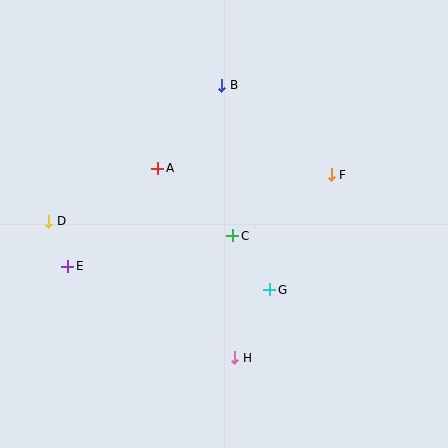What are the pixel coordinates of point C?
Point C is at (233, 236).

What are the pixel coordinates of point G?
Point G is at (270, 290).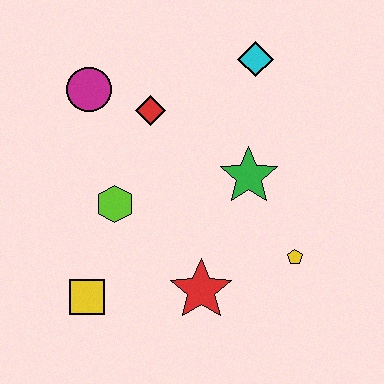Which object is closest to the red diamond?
The magenta circle is closest to the red diamond.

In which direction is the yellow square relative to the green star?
The yellow square is to the left of the green star.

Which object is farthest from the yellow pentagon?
The magenta circle is farthest from the yellow pentagon.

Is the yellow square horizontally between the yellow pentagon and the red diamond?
No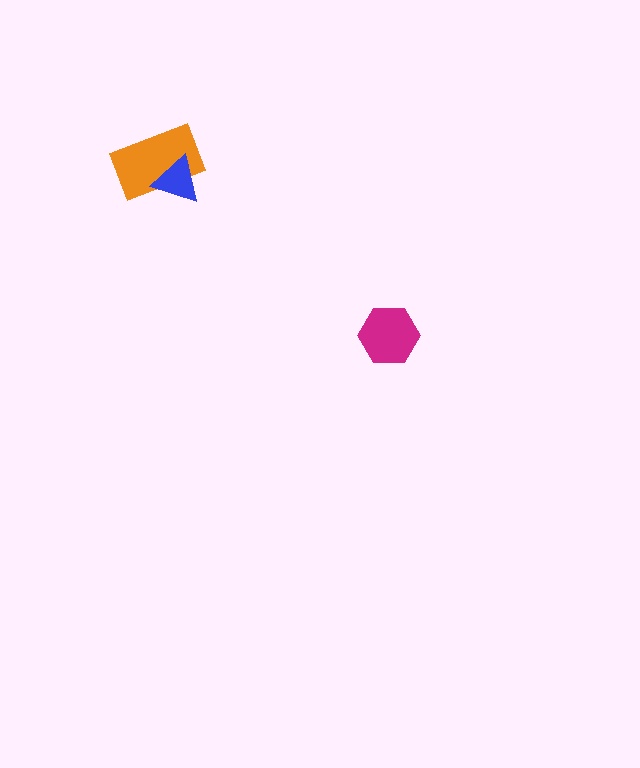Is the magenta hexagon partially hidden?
No, no other shape covers it.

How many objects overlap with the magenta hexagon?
0 objects overlap with the magenta hexagon.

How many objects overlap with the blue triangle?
1 object overlaps with the blue triangle.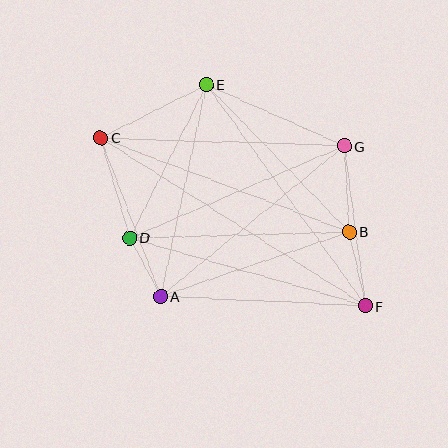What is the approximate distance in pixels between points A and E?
The distance between A and E is approximately 217 pixels.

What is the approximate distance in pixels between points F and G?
The distance between F and G is approximately 162 pixels.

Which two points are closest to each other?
Points A and D are closest to each other.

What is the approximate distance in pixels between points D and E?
The distance between D and E is approximately 172 pixels.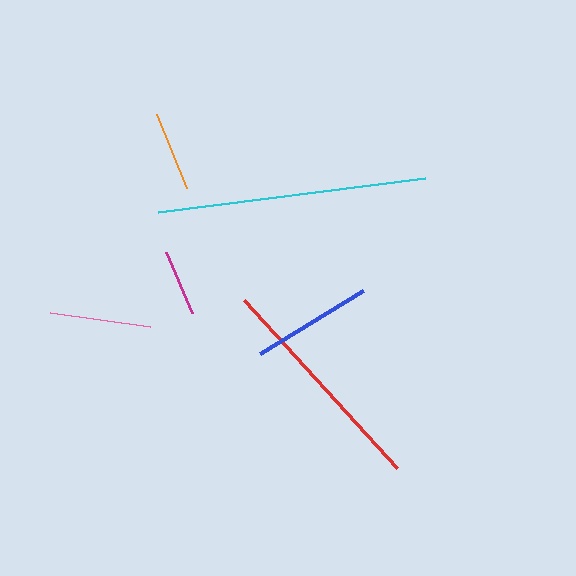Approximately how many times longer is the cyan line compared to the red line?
The cyan line is approximately 1.2 times the length of the red line.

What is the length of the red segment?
The red segment is approximately 227 pixels long.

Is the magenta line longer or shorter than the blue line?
The blue line is longer than the magenta line.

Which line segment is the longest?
The cyan line is the longest at approximately 269 pixels.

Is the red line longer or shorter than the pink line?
The red line is longer than the pink line.